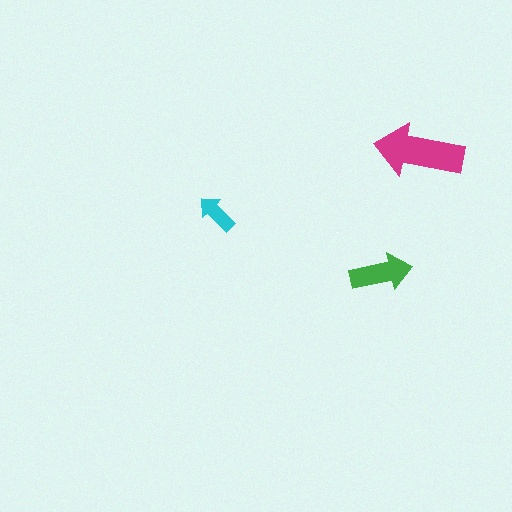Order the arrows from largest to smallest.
the magenta one, the green one, the cyan one.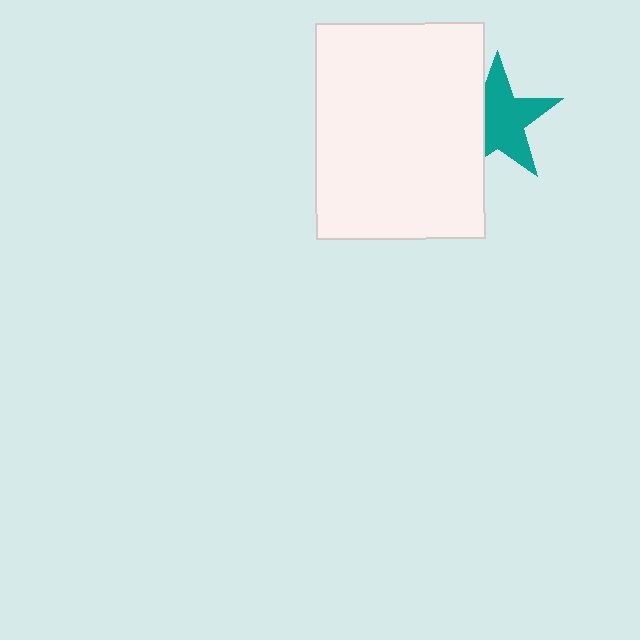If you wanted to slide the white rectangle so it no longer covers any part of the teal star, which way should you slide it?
Slide it left — that is the most direct way to separate the two shapes.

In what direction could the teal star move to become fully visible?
The teal star could move right. That would shift it out from behind the white rectangle entirely.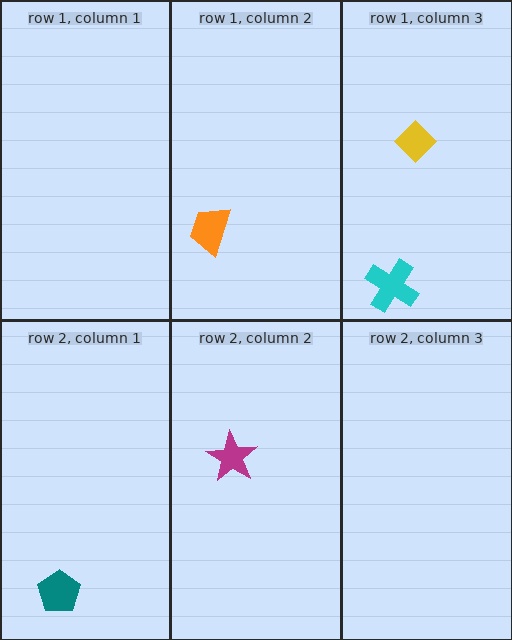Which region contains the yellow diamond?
The row 1, column 3 region.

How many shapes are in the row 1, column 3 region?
2.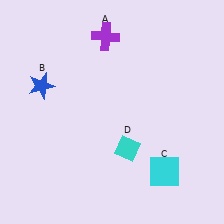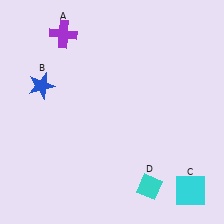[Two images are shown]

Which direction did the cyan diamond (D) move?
The cyan diamond (D) moved down.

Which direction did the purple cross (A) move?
The purple cross (A) moved left.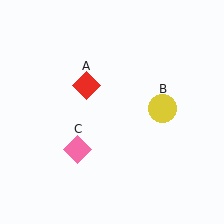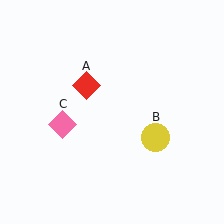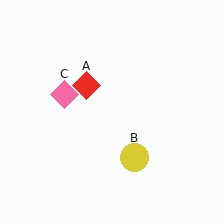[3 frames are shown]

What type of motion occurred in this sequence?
The yellow circle (object B), pink diamond (object C) rotated clockwise around the center of the scene.